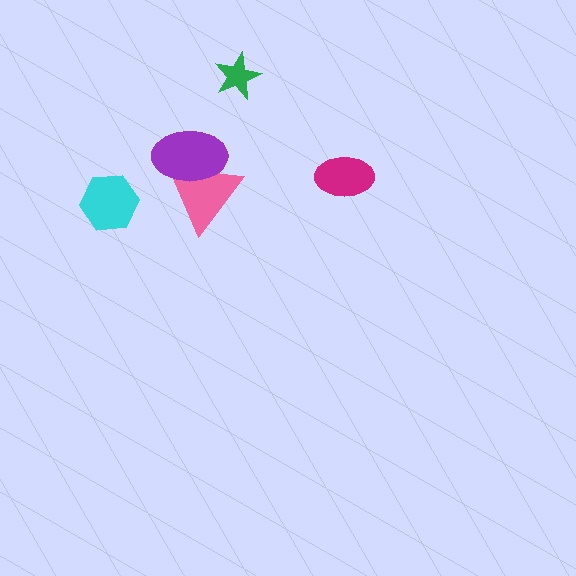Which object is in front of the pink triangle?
The purple ellipse is in front of the pink triangle.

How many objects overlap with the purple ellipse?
1 object overlaps with the purple ellipse.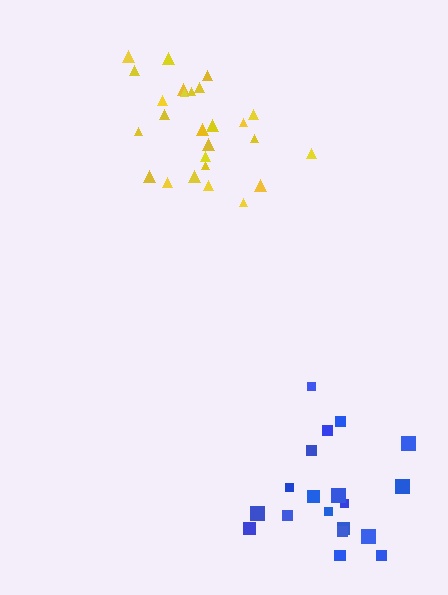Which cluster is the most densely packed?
Yellow.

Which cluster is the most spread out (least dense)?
Blue.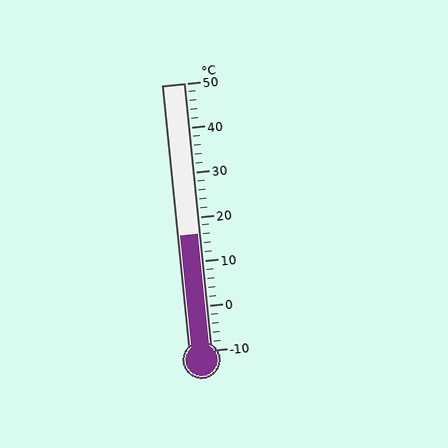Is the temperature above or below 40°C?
The temperature is below 40°C.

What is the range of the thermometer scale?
The thermometer scale ranges from -10°C to 50°C.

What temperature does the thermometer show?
The thermometer shows approximately 16°C.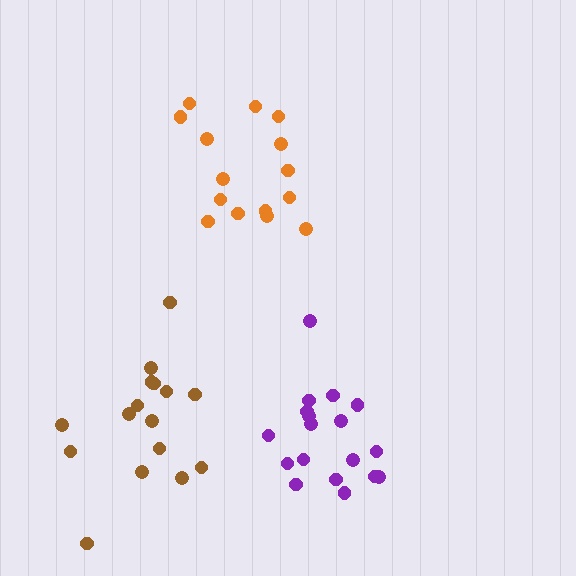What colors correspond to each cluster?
The clusters are colored: orange, brown, purple.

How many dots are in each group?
Group 1: 15 dots, Group 2: 16 dots, Group 3: 18 dots (49 total).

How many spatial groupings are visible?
There are 3 spatial groupings.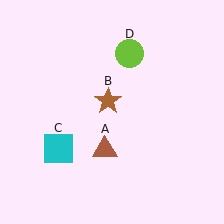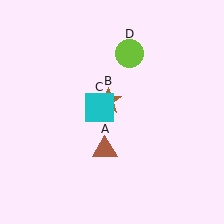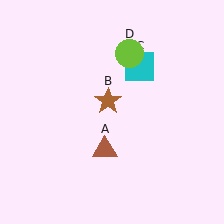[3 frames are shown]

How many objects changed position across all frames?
1 object changed position: cyan square (object C).